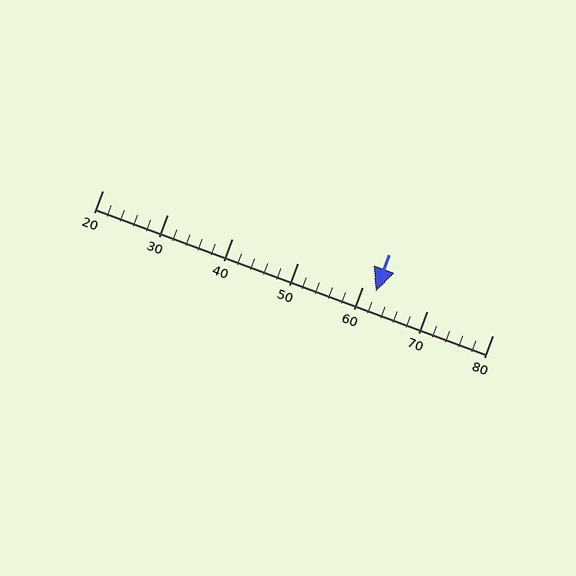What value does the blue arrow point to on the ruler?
The blue arrow points to approximately 62.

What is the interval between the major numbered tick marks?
The major tick marks are spaced 10 units apart.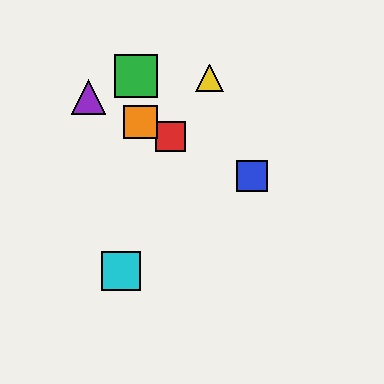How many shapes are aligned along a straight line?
4 shapes (the red square, the blue square, the purple triangle, the orange square) are aligned along a straight line.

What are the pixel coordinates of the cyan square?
The cyan square is at (121, 271).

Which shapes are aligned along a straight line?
The red square, the blue square, the purple triangle, the orange square are aligned along a straight line.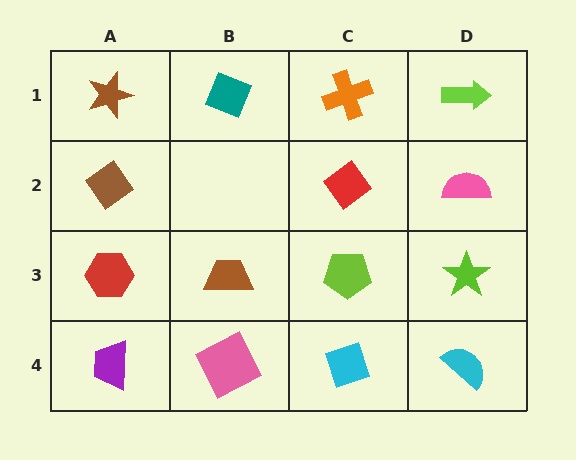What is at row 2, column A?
A brown diamond.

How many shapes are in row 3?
4 shapes.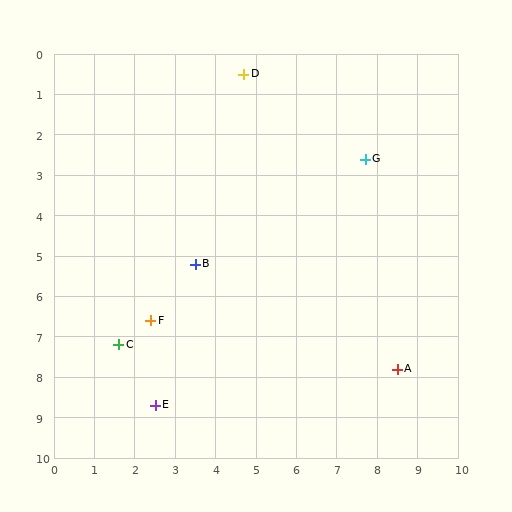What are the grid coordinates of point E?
Point E is at approximately (2.5, 8.7).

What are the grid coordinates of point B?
Point B is at approximately (3.5, 5.2).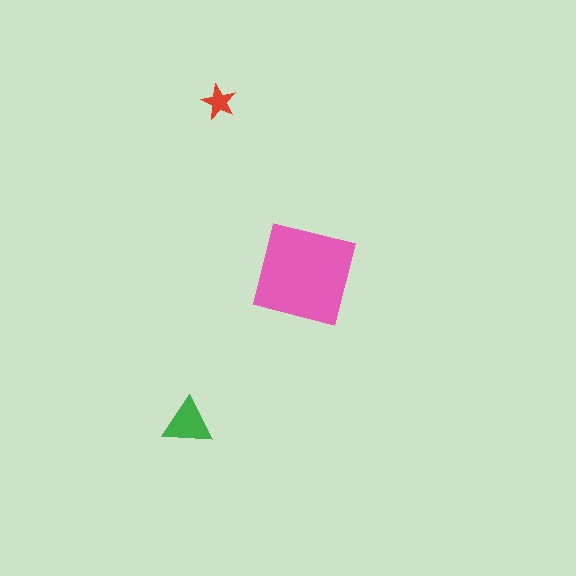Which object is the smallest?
The red star.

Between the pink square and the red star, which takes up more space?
The pink square.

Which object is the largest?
The pink square.